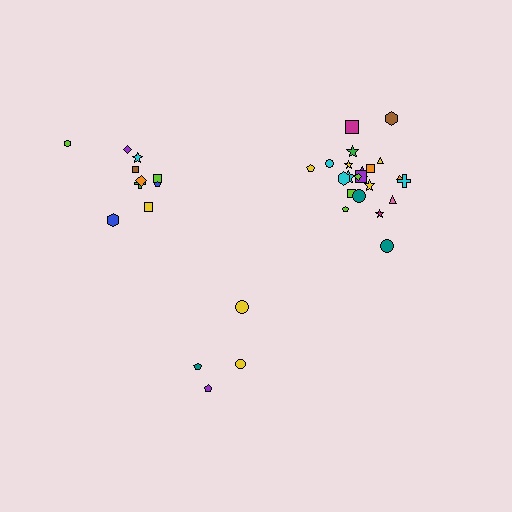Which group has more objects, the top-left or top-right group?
The top-right group.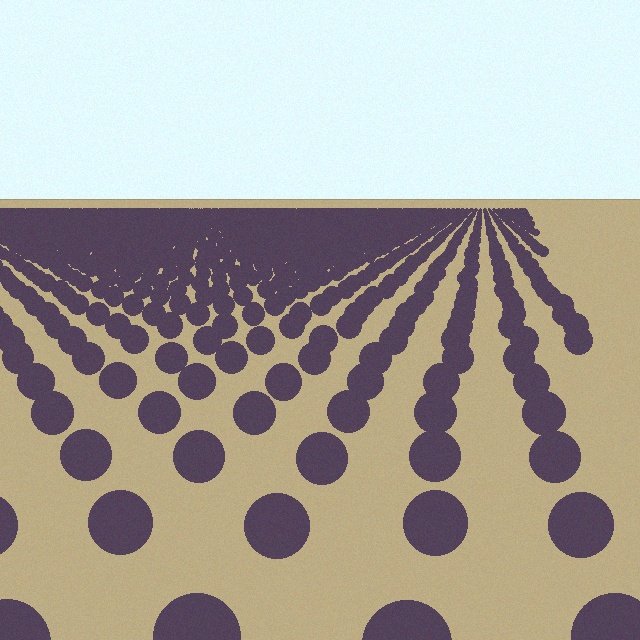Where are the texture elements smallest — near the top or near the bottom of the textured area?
Near the top.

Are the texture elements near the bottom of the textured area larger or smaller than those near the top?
Larger. Near the bottom, elements are closer to the viewer and appear at a bigger on-screen size.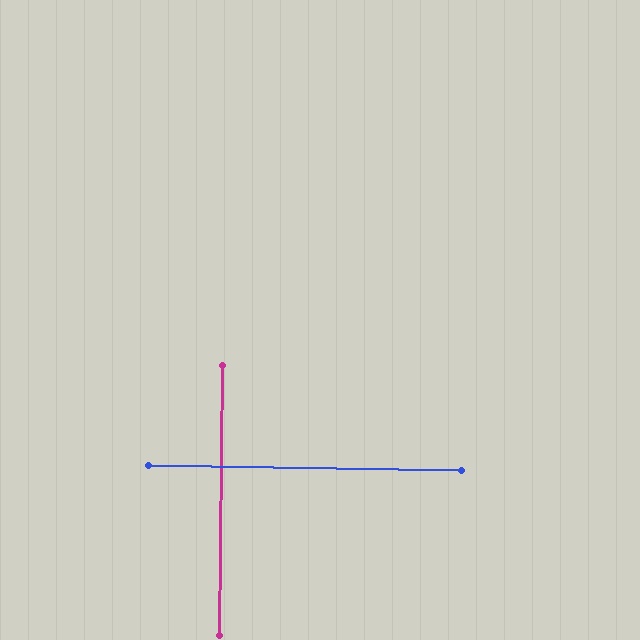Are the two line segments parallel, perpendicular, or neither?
Perpendicular — they meet at approximately 90°.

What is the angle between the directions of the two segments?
Approximately 90 degrees.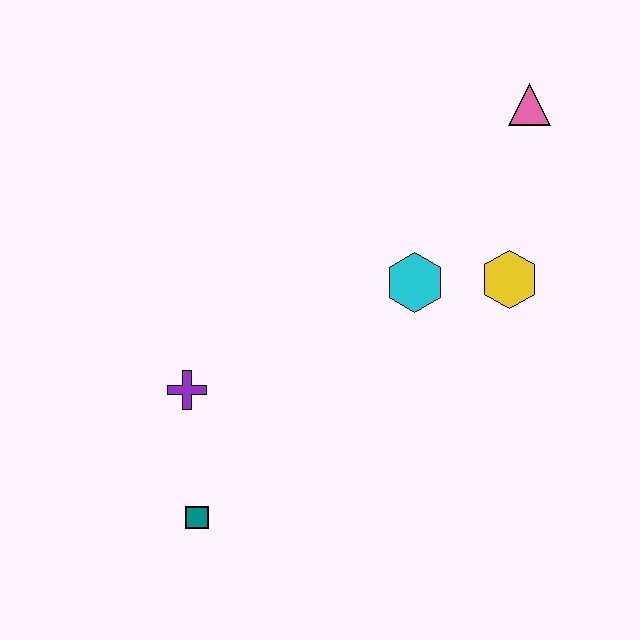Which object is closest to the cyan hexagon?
The yellow hexagon is closest to the cyan hexagon.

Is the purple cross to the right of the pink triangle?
No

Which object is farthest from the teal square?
The pink triangle is farthest from the teal square.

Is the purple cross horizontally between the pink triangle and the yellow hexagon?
No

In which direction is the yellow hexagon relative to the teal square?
The yellow hexagon is to the right of the teal square.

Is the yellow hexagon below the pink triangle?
Yes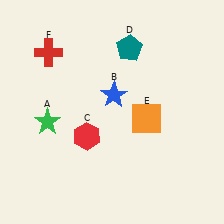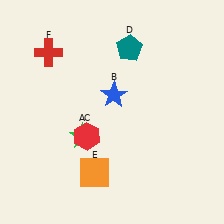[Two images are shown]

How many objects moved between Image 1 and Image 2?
2 objects moved between the two images.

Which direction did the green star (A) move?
The green star (A) moved right.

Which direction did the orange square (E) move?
The orange square (E) moved down.